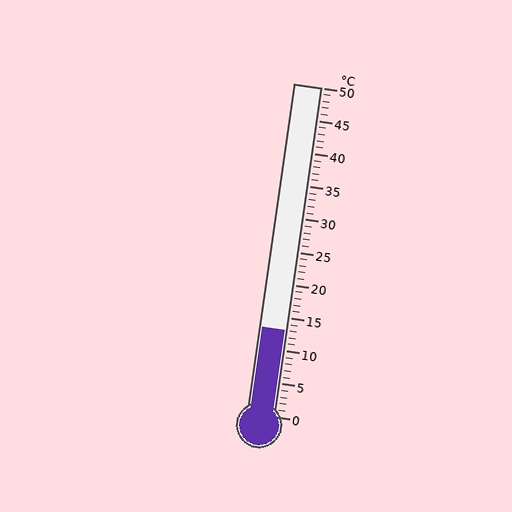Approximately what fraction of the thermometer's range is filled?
The thermometer is filled to approximately 25% of its range.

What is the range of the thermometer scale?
The thermometer scale ranges from 0°C to 50°C.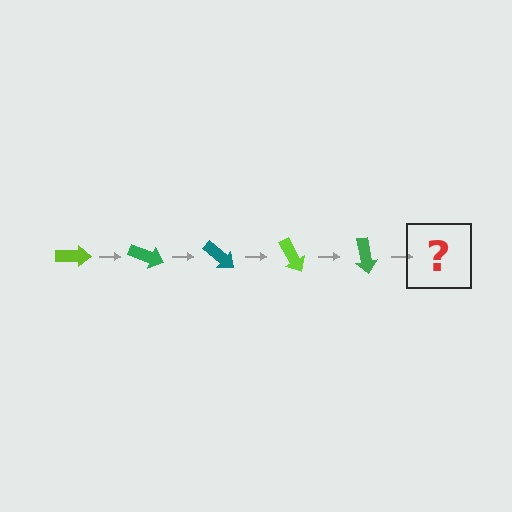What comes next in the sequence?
The next element should be a teal arrow, rotated 100 degrees from the start.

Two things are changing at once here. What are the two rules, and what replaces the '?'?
The two rules are that it rotates 20 degrees each step and the color cycles through lime, green, and teal. The '?' should be a teal arrow, rotated 100 degrees from the start.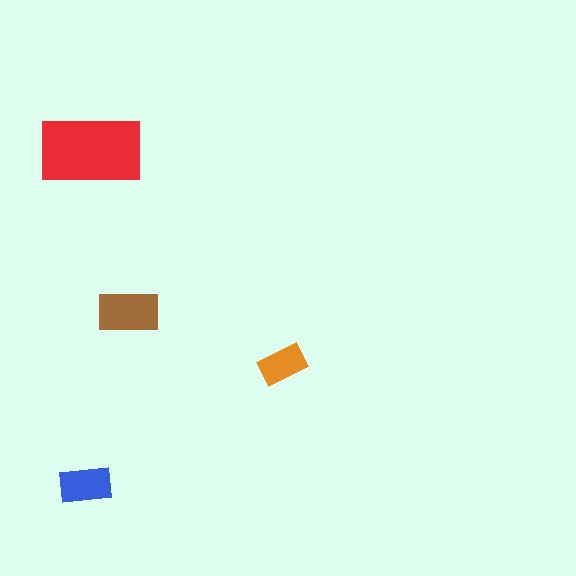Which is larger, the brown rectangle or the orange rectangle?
The brown one.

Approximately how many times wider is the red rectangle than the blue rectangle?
About 2 times wider.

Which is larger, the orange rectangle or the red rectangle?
The red one.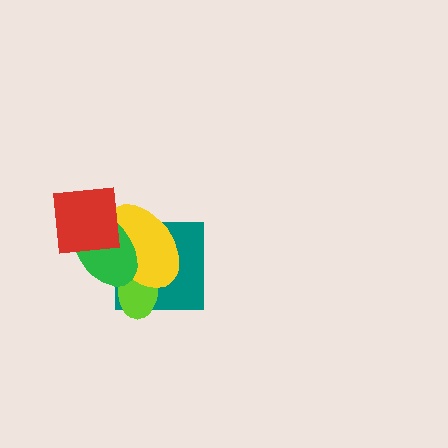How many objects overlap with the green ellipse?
4 objects overlap with the green ellipse.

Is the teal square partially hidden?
Yes, it is partially covered by another shape.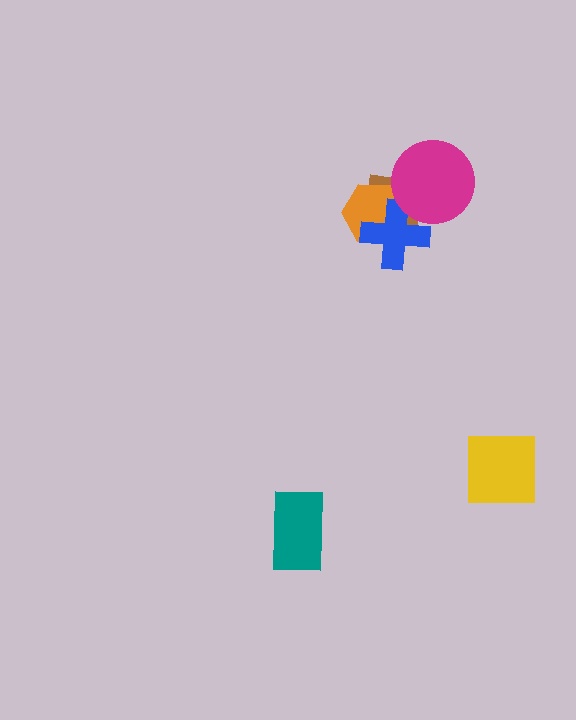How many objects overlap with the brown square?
3 objects overlap with the brown square.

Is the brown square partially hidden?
Yes, it is partially covered by another shape.